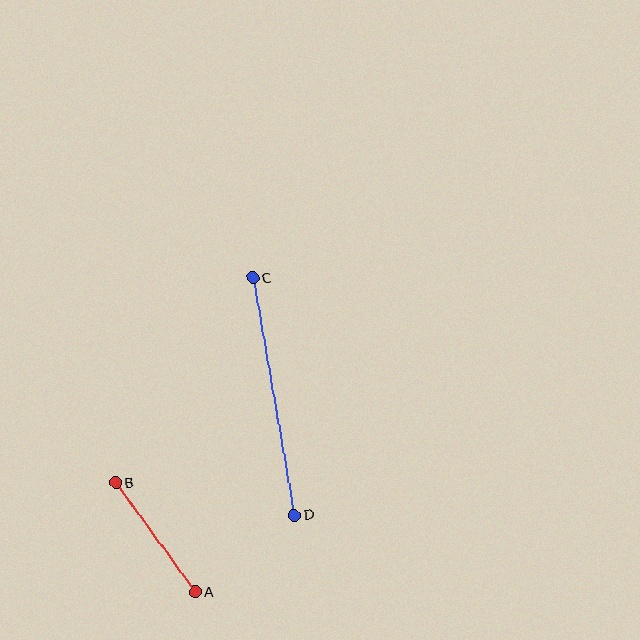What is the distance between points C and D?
The distance is approximately 240 pixels.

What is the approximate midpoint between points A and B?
The midpoint is at approximately (156, 537) pixels.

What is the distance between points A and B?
The distance is approximately 135 pixels.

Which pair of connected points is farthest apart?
Points C and D are farthest apart.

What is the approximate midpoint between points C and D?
The midpoint is at approximately (274, 397) pixels.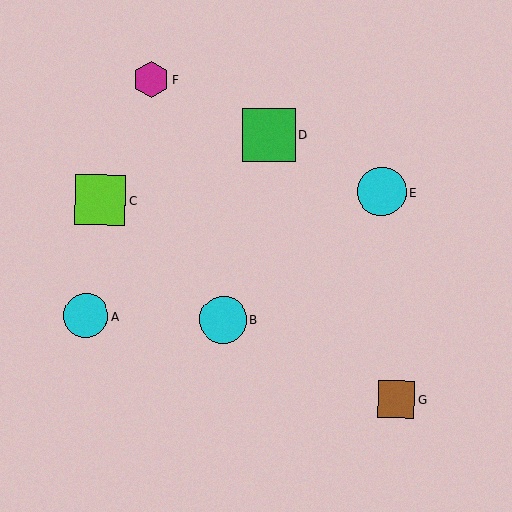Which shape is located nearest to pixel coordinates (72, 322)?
The cyan circle (labeled A) at (86, 316) is nearest to that location.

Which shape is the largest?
The green square (labeled D) is the largest.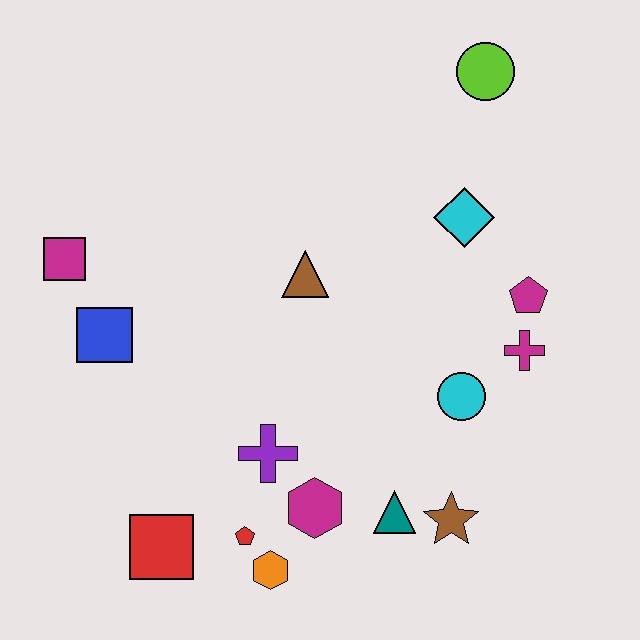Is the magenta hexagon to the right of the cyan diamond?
No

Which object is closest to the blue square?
The magenta square is closest to the blue square.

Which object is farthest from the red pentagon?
The lime circle is farthest from the red pentagon.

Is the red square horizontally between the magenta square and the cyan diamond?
Yes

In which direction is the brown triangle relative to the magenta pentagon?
The brown triangle is to the left of the magenta pentagon.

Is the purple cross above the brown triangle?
No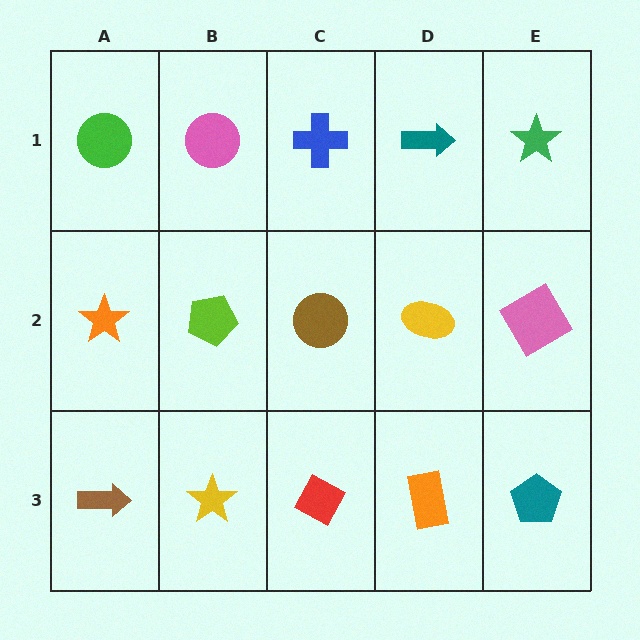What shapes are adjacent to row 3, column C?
A brown circle (row 2, column C), a yellow star (row 3, column B), an orange rectangle (row 3, column D).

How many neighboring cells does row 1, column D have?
3.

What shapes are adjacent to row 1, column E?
A pink diamond (row 2, column E), a teal arrow (row 1, column D).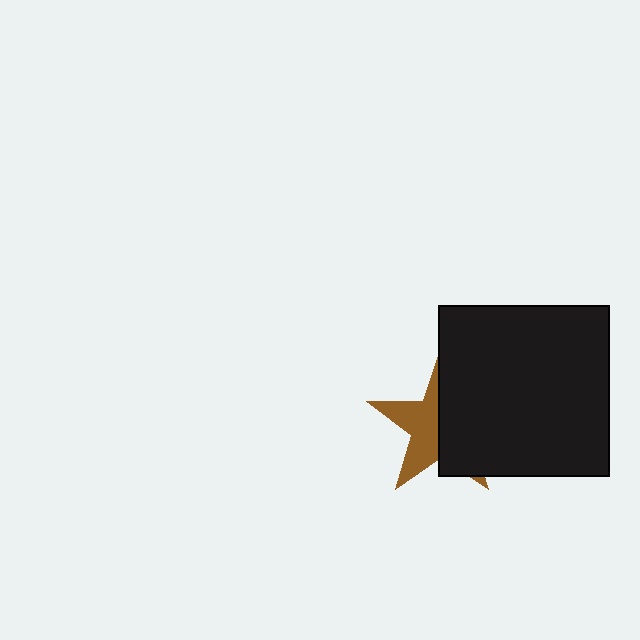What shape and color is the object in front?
The object in front is a black square.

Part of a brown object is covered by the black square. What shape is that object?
It is a star.